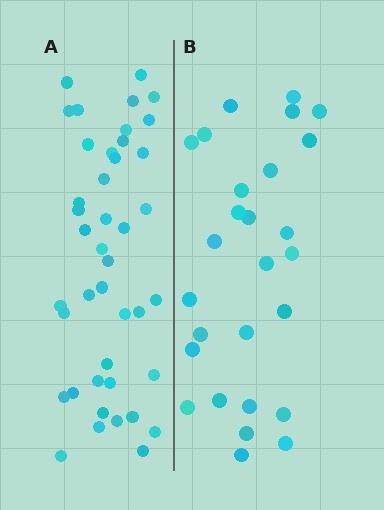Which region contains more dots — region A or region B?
Region A (the left region) has more dots.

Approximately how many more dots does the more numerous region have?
Region A has approximately 15 more dots than region B.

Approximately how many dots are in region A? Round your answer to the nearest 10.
About 40 dots. (The exact count is 42, which rounds to 40.)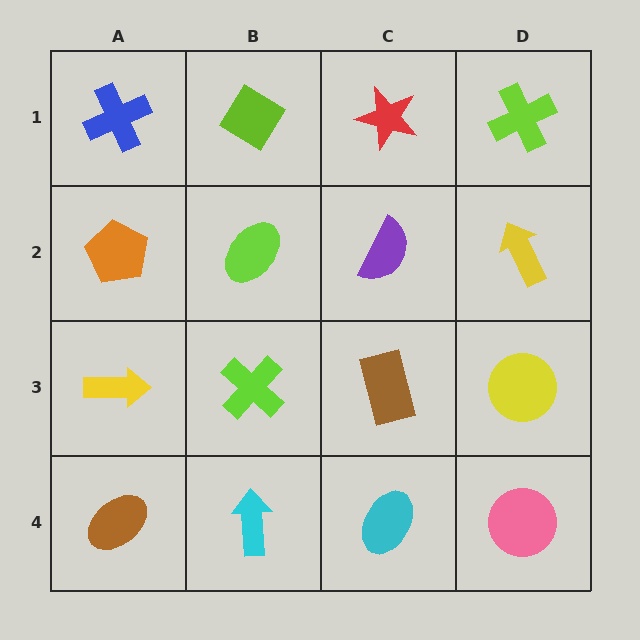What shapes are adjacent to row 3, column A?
An orange pentagon (row 2, column A), a brown ellipse (row 4, column A), a lime cross (row 3, column B).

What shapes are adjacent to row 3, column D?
A yellow arrow (row 2, column D), a pink circle (row 4, column D), a brown rectangle (row 3, column C).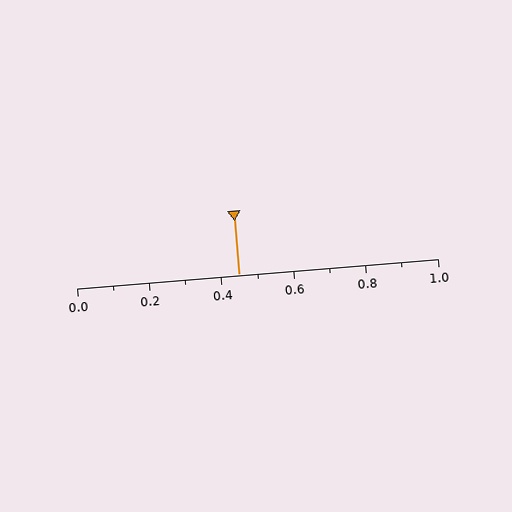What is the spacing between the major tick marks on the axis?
The major ticks are spaced 0.2 apart.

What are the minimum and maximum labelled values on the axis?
The axis runs from 0.0 to 1.0.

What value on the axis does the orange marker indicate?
The marker indicates approximately 0.45.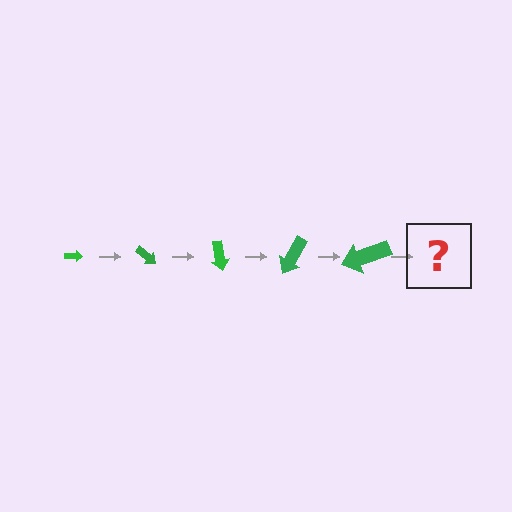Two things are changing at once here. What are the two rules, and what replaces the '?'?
The two rules are that the arrow grows larger each step and it rotates 40 degrees each step. The '?' should be an arrow, larger than the previous one and rotated 200 degrees from the start.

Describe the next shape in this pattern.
It should be an arrow, larger than the previous one and rotated 200 degrees from the start.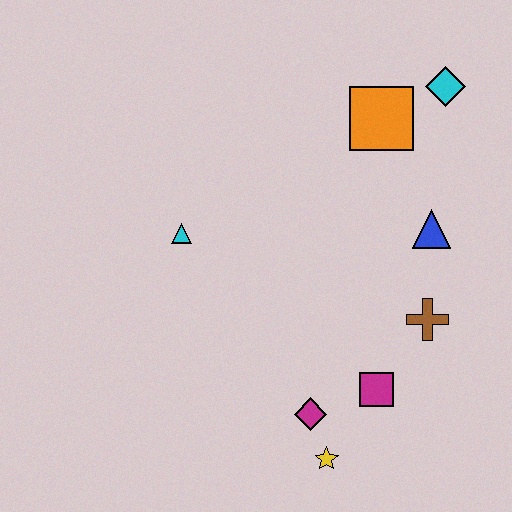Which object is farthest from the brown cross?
The cyan triangle is farthest from the brown cross.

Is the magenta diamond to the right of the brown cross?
No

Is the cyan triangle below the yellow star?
No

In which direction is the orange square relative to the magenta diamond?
The orange square is above the magenta diamond.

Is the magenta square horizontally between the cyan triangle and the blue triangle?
Yes